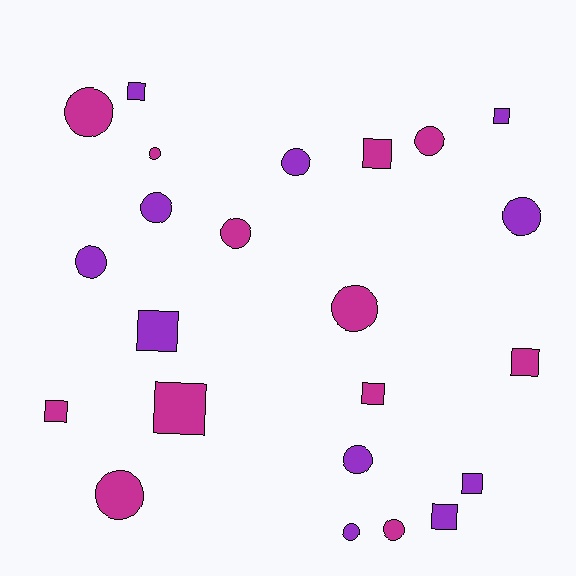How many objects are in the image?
There are 23 objects.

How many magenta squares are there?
There are 5 magenta squares.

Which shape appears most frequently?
Circle, with 13 objects.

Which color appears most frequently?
Magenta, with 12 objects.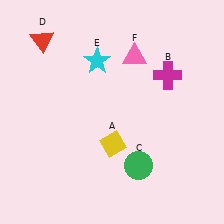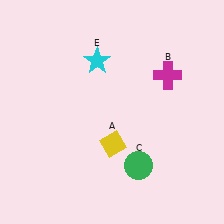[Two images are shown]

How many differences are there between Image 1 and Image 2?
There are 2 differences between the two images.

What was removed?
The red triangle (D), the pink triangle (F) were removed in Image 2.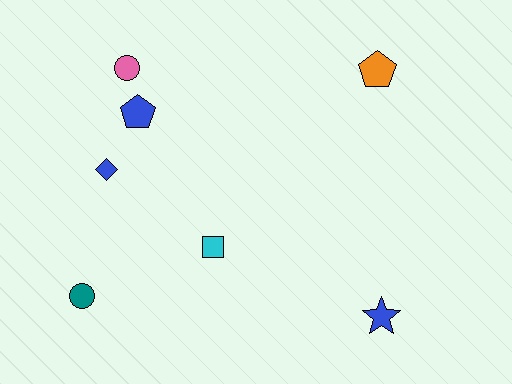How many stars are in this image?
There is 1 star.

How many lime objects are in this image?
There are no lime objects.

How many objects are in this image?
There are 7 objects.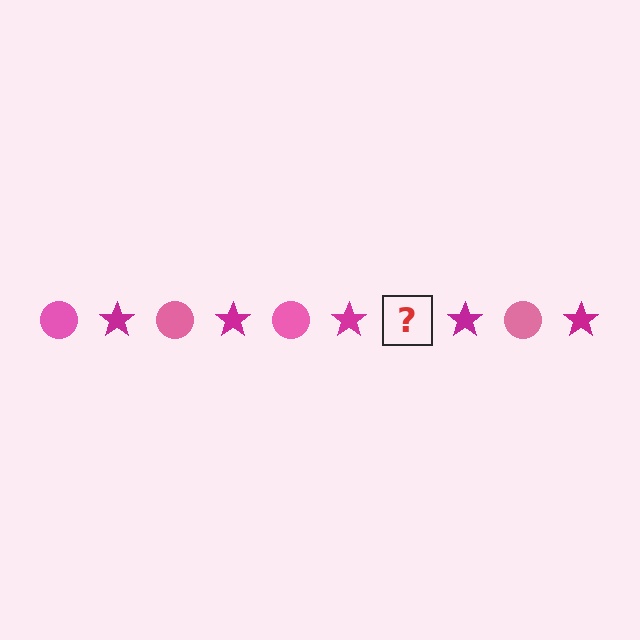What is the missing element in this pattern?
The missing element is a pink circle.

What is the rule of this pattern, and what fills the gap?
The rule is that the pattern alternates between pink circle and magenta star. The gap should be filled with a pink circle.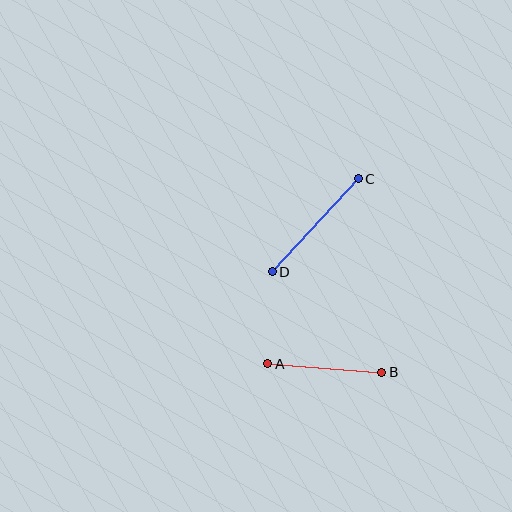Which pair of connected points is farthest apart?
Points C and D are farthest apart.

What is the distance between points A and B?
The distance is approximately 115 pixels.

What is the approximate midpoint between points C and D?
The midpoint is at approximately (315, 225) pixels.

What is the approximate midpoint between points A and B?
The midpoint is at approximately (325, 368) pixels.